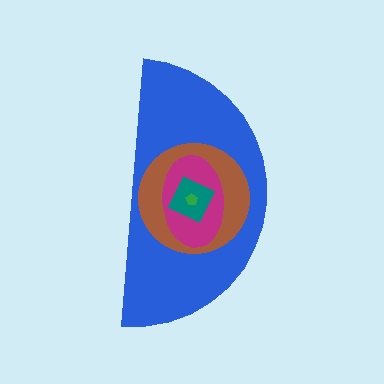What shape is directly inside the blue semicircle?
The brown circle.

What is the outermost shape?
The blue semicircle.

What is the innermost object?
The green pentagon.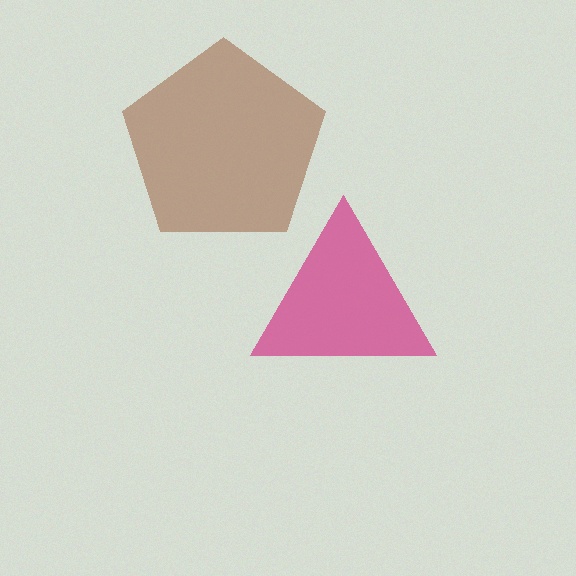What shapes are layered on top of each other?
The layered shapes are: a brown pentagon, a magenta triangle.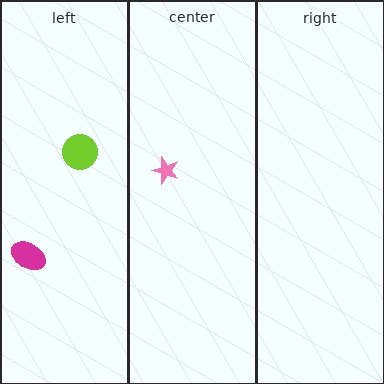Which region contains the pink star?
The center region.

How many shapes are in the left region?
2.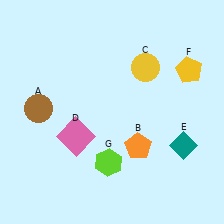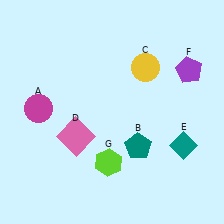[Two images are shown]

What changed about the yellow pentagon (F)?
In Image 1, F is yellow. In Image 2, it changed to purple.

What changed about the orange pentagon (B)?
In Image 1, B is orange. In Image 2, it changed to teal.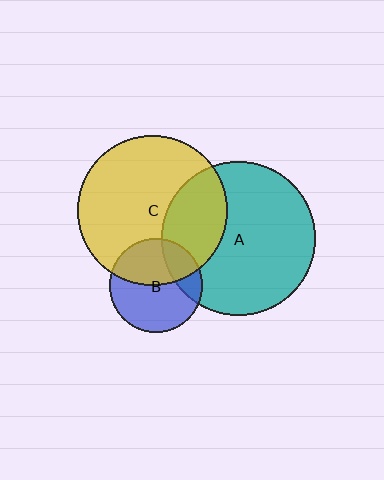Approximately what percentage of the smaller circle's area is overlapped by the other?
Approximately 20%.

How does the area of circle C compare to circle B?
Approximately 2.6 times.